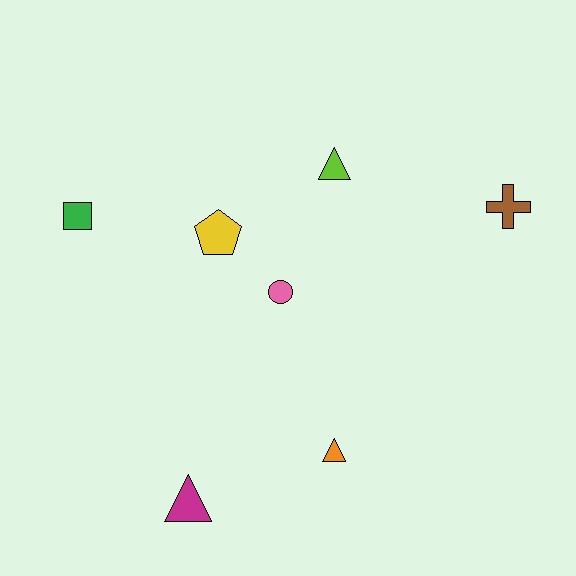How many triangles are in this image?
There are 3 triangles.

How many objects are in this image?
There are 7 objects.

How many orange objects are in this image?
There is 1 orange object.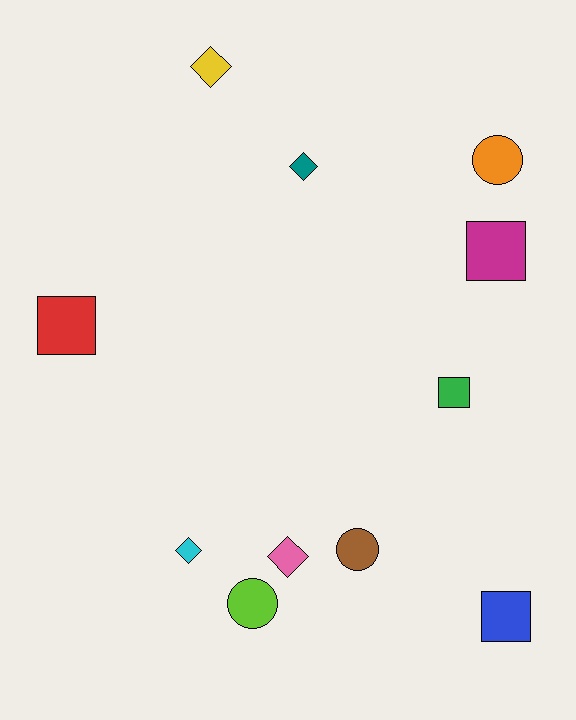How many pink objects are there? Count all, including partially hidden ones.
There is 1 pink object.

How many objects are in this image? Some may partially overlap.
There are 11 objects.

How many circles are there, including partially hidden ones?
There are 3 circles.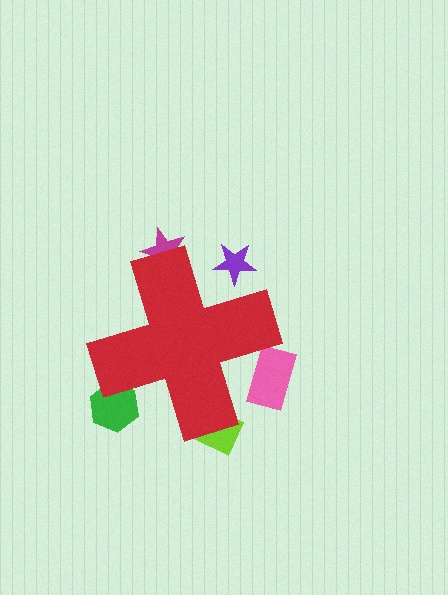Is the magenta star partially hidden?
Yes, the magenta star is partially hidden behind the red cross.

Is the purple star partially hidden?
Yes, the purple star is partially hidden behind the red cross.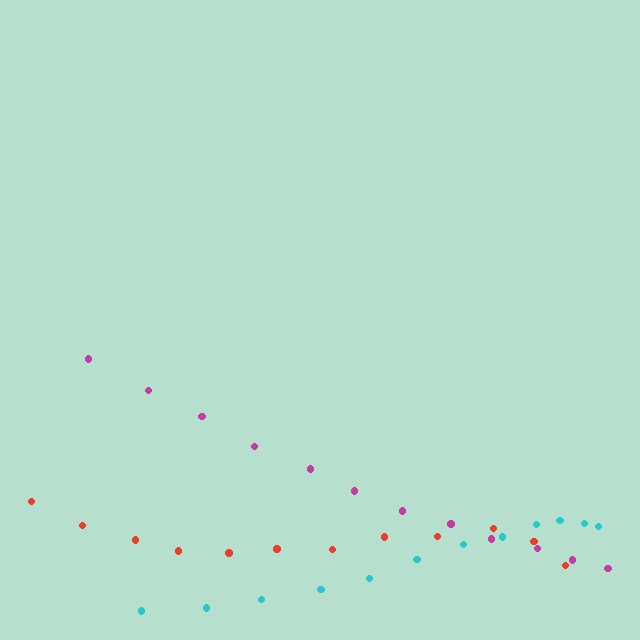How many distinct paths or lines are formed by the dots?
There are 3 distinct paths.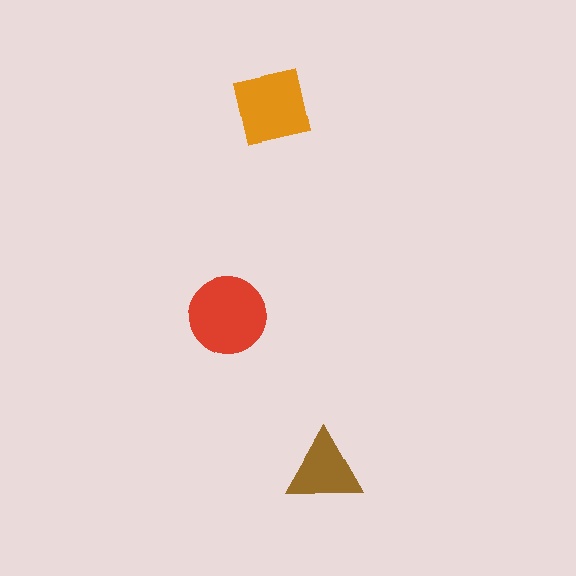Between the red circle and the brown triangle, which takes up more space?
The red circle.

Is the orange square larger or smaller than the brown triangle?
Larger.